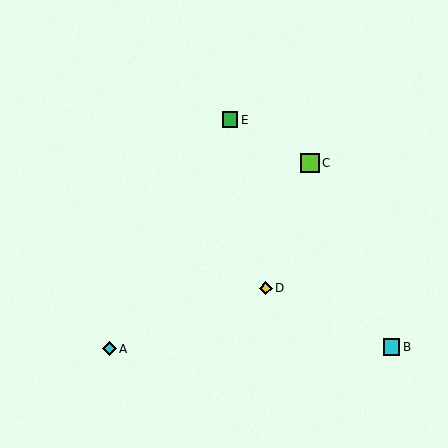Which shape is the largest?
The lime square (labeled C) is the largest.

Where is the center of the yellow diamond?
The center of the yellow diamond is at (266, 288).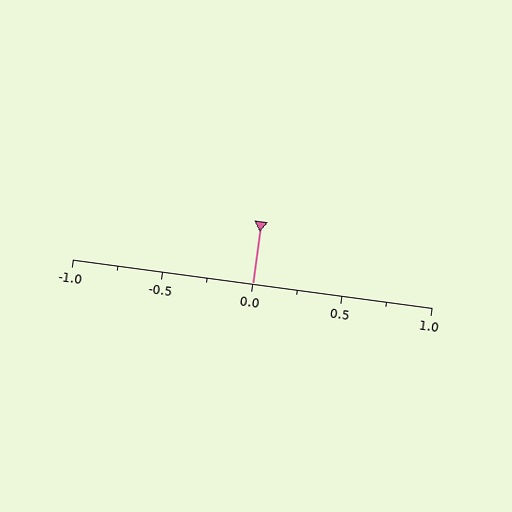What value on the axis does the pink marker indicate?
The marker indicates approximately 0.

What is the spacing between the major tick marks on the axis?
The major ticks are spaced 0.5 apart.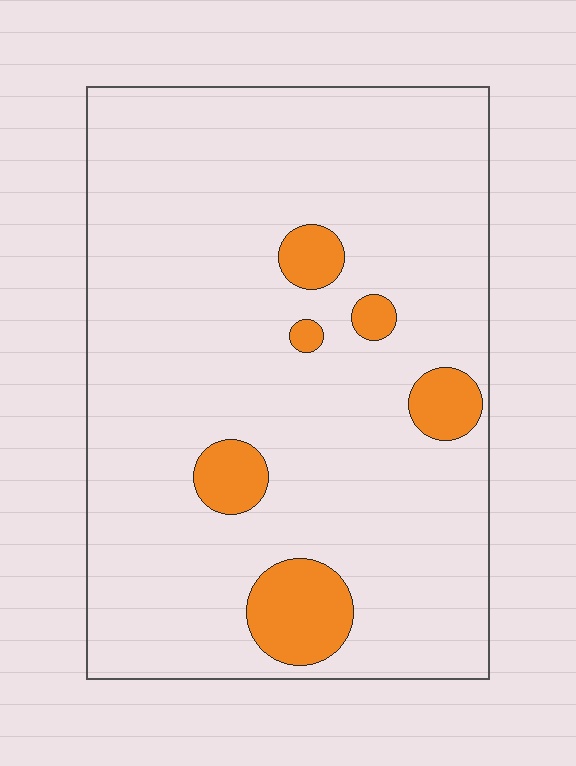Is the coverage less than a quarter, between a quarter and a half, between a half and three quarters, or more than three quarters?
Less than a quarter.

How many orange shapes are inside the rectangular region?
6.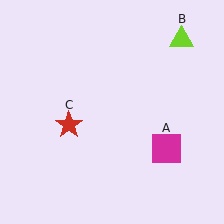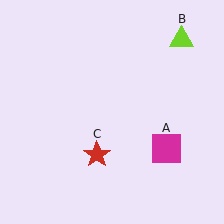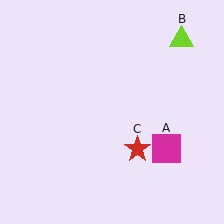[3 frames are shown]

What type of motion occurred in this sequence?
The red star (object C) rotated counterclockwise around the center of the scene.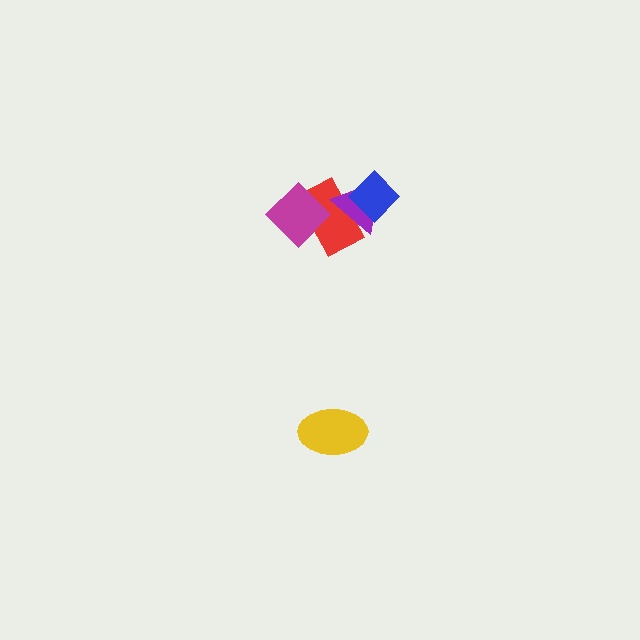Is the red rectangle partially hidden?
Yes, it is partially covered by another shape.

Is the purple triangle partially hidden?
Yes, it is partially covered by another shape.